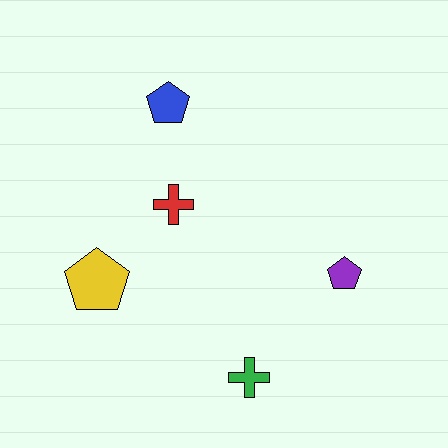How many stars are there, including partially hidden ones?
There are no stars.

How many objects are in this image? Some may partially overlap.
There are 5 objects.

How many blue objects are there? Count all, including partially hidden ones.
There is 1 blue object.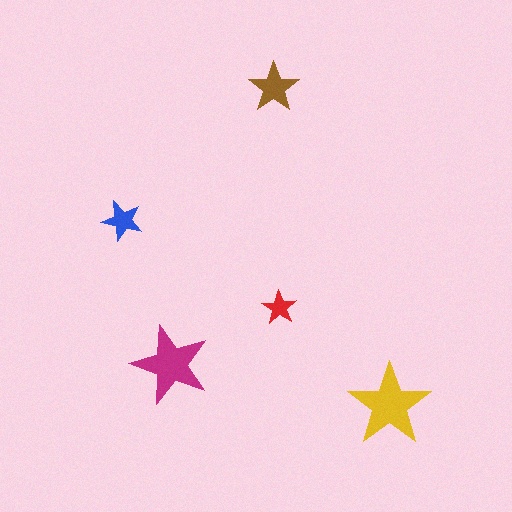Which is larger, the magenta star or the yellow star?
The yellow one.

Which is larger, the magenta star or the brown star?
The magenta one.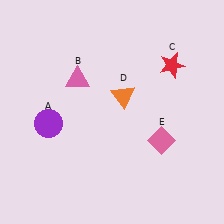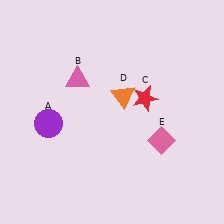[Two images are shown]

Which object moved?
The red star (C) moved down.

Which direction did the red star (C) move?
The red star (C) moved down.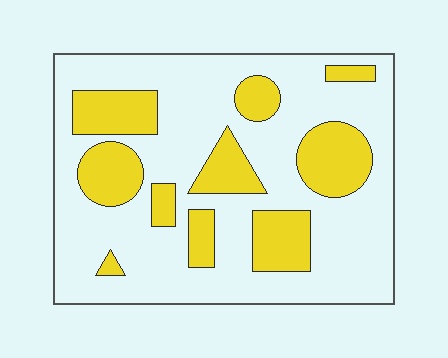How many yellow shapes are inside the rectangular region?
10.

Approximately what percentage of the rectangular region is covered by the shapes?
Approximately 30%.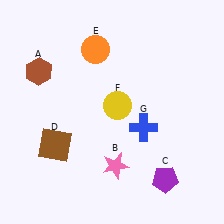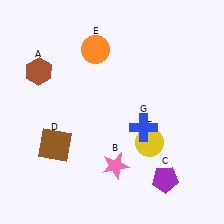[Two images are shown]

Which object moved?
The yellow circle (F) moved down.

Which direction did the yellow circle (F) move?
The yellow circle (F) moved down.